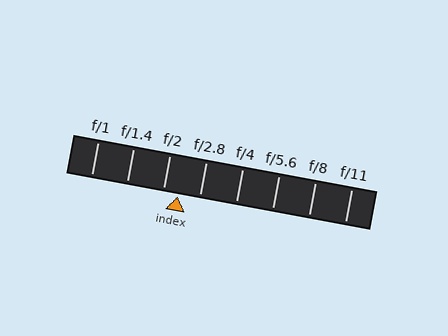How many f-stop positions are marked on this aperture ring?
There are 8 f-stop positions marked.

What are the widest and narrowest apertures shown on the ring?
The widest aperture shown is f/1 and the narrowest is f/11.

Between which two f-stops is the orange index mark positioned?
The index mark is between f/2 and f/2.8.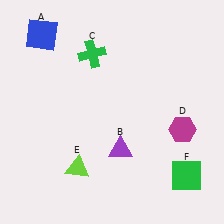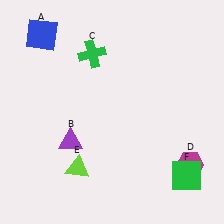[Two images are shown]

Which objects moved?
The objects that moved are: the purple triangle (B), the magenta hexagon (D).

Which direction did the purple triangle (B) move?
The purple triangle (B) moved left.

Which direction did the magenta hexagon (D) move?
The magenta hexagon (D) moved down.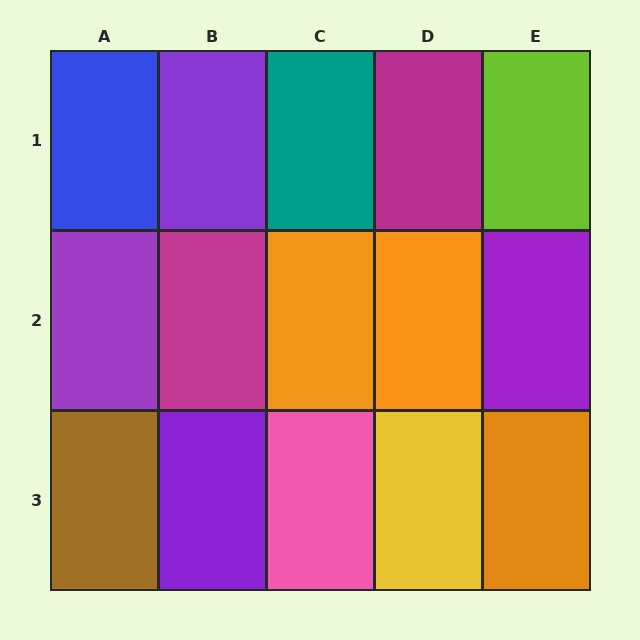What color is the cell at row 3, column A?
Brown.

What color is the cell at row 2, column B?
Magenta.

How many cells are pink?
1 cell is pink.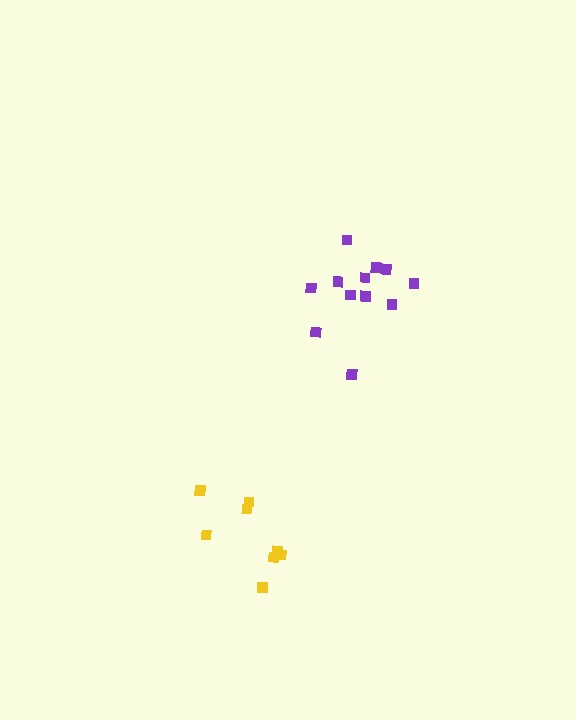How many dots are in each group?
Group 1: 12 dots, Group 2: 8 dots (20 total).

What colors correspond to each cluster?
The clusters are colored: purple, yellow.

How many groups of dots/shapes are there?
There are 2 groups.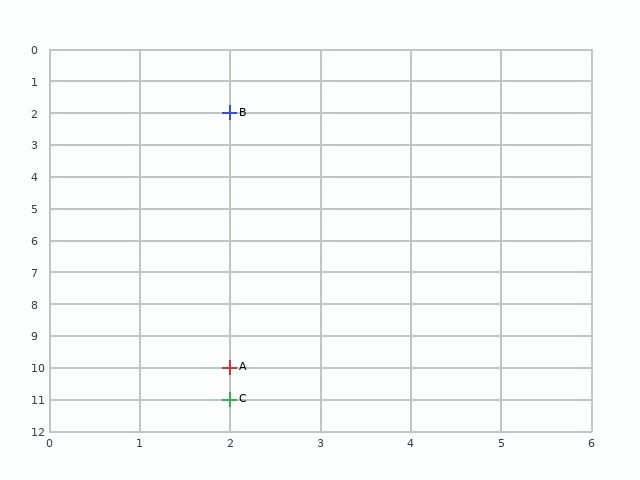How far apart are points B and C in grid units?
Points B and C are 9 rows apart.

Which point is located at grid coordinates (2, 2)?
Point B is at (2, 2).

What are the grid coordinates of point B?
Point B is at grid coordinates (2, 2).